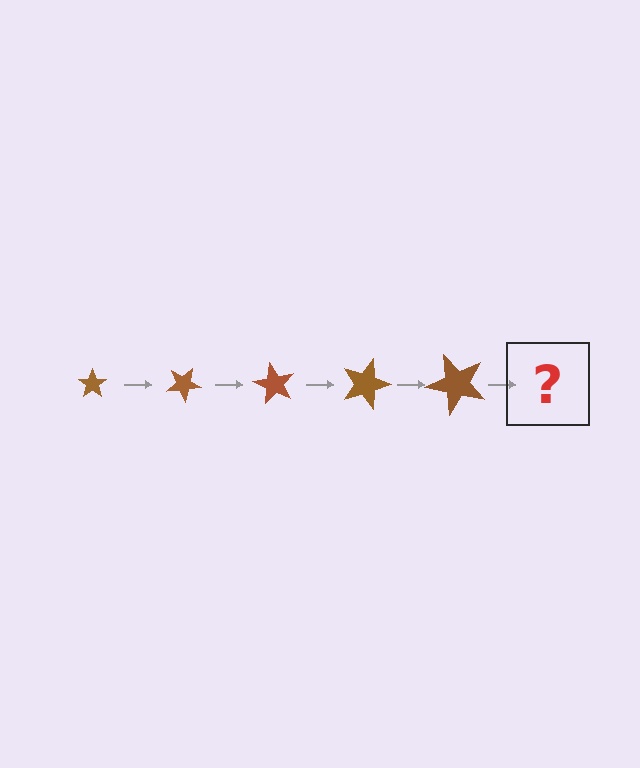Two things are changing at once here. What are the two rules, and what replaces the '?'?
The two rules are that the star grows larger each step and it rotates 30 degrees each step. The '?' should be a star, larger than the previous one and rotated 150 degrees from the start.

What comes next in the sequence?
The next element should be a star, larger than the previous one and rotated 150 degrees from the start.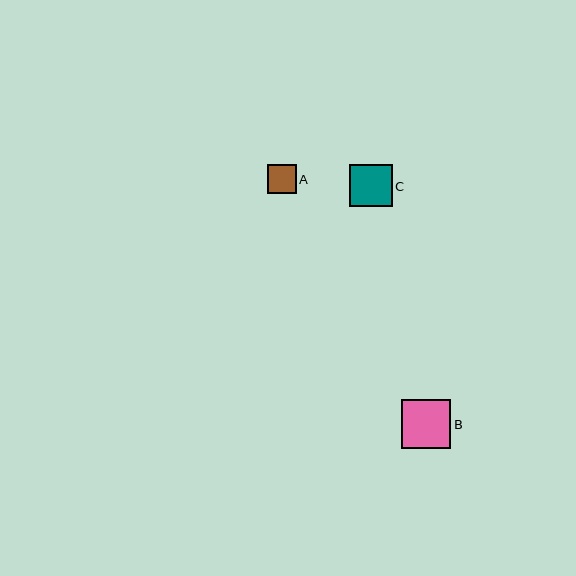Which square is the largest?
Square B is the largest with a size of approximately 49 pixels.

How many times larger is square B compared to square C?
Square B is approximately 1.2 times the size of square C.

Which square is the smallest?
Square A is the smallest with a size of approximately 29 pixels.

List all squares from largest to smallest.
From largest to smallest: B, C, A.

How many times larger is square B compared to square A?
Square B is approximately 1.7 times the size of square A.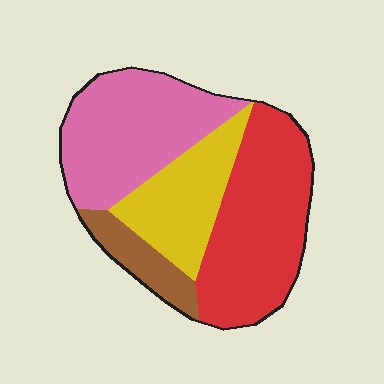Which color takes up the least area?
Brown, at roughly 10%.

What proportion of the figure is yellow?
Yellow covers around 20% of the figure.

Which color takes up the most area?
Red, at roughly 35%.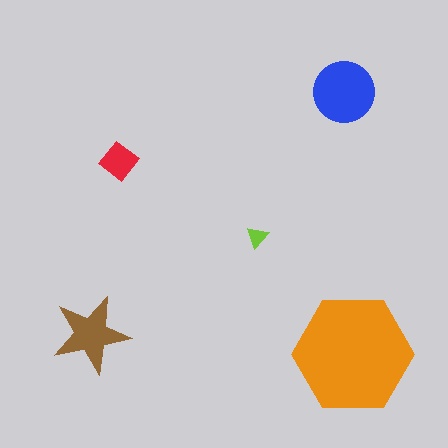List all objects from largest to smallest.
The orange hexagon, the blue circle, the brown star, the red diamond, the lime triangle.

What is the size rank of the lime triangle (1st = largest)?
5th.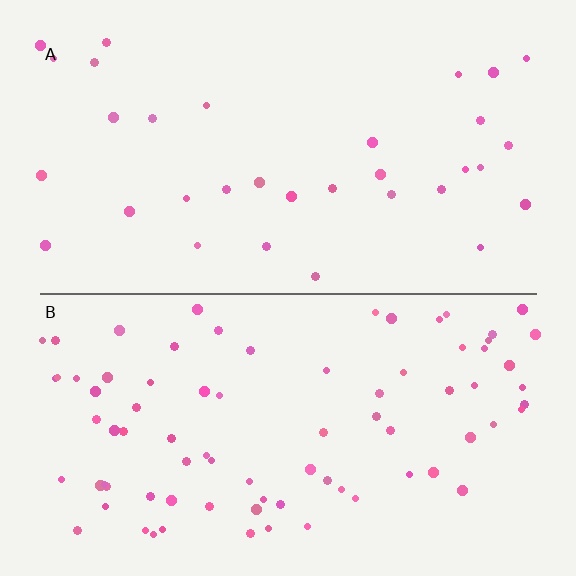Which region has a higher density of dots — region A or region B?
B (the bottom).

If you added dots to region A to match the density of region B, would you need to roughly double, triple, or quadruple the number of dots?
Approximately double.